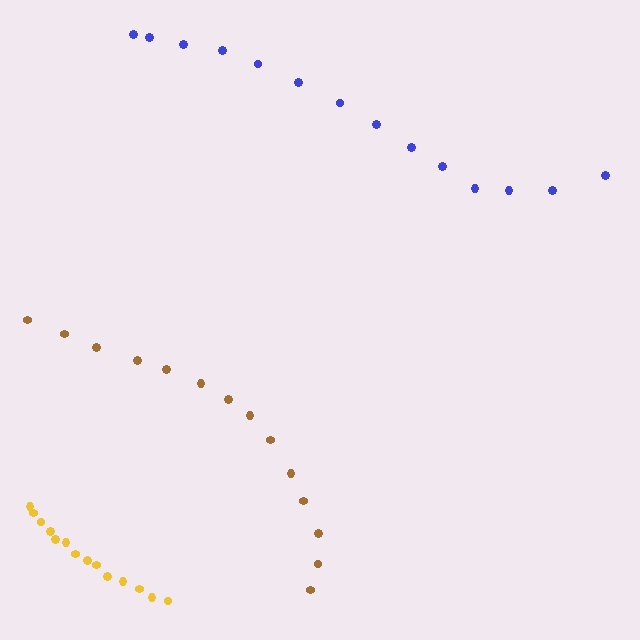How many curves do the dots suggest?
There are 3 distinct paths.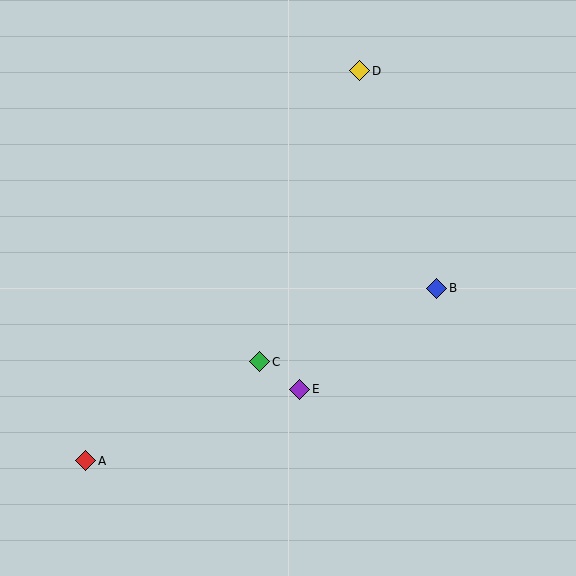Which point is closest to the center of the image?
Point C at (260, 362) is closest to the center.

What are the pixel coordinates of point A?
Point A is at (86, 461).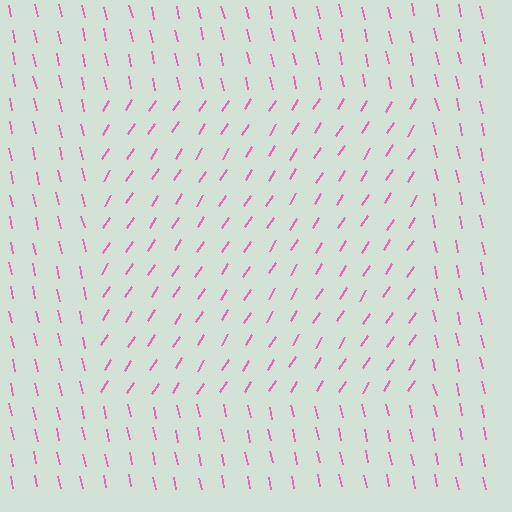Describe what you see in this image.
The image is filled with small pink line segments. A rectangle region in the image has lines oriented differently from the surrounding lines, creating a visible texture boundary.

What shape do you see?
I see a rectangle.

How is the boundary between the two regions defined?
The boundary is defined purely by a change in line orientation (approximately 45 degrees difference). All lines are the same color and thickness.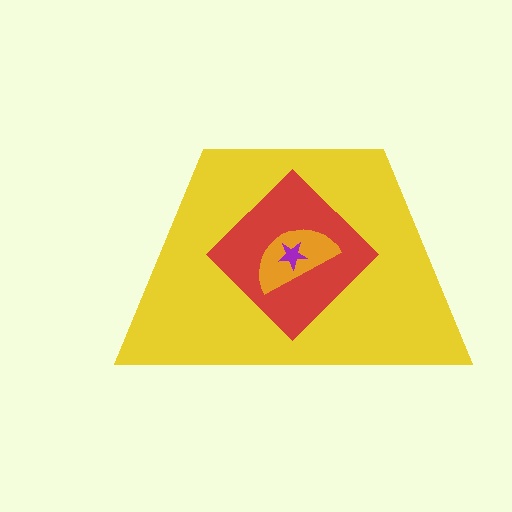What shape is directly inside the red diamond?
The orange semicircle.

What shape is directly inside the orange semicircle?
The purple star.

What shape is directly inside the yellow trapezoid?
The red diamond.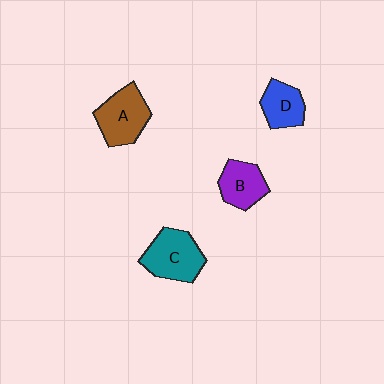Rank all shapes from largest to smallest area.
From largest to smallest: C (teal), A (brown), B (purple), D (blue).